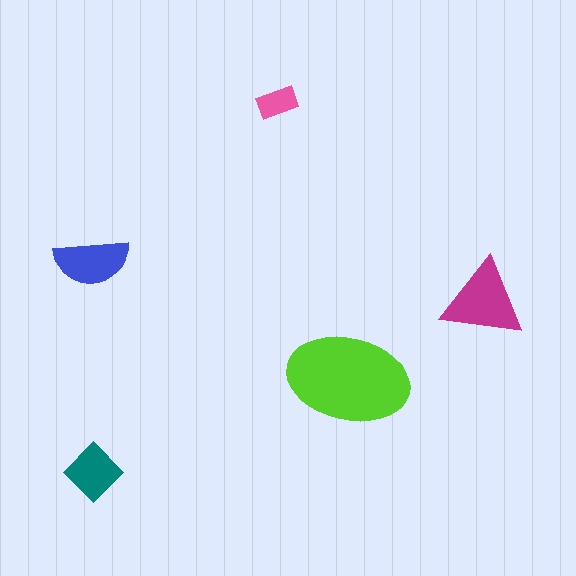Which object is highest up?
The pink rectangle is topmost.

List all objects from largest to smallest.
The lime ellipse, the magenta triangle, the blue semicircle, the teal diamond, the pink rectangle.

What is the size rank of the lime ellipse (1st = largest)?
1st.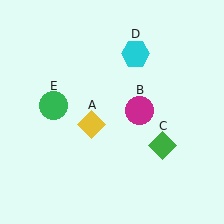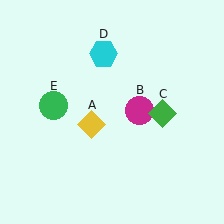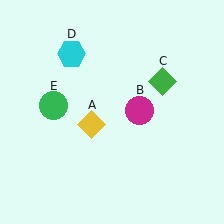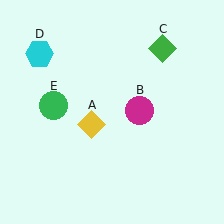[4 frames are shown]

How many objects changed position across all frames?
2 objects changed position: green diamond (object C), cyan hexagon (object D).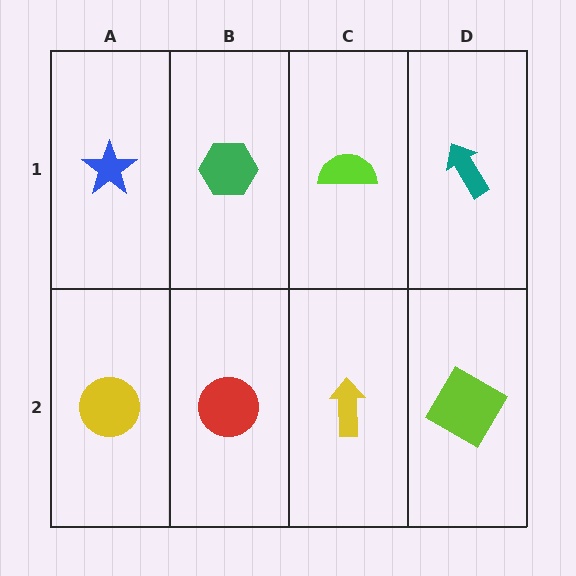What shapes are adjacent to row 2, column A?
A blue star (row 1, column A), a red circle (row 2, column B).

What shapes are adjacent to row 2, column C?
A lime semicircle (row 1, column C), a red circle (row 2, column B), a lime square (row 2, column D).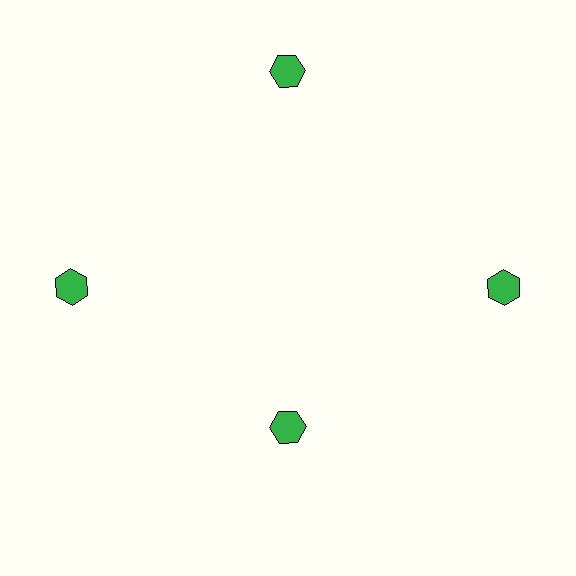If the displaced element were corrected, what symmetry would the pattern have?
It would have 4-fold rotational symmetry — the pattern would map onto itself every 90 degrees.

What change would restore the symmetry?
The symmetry would be restored by moving it outward, back onto the ring so that all 4 hexagons sit at equal angles and equal distance from the center.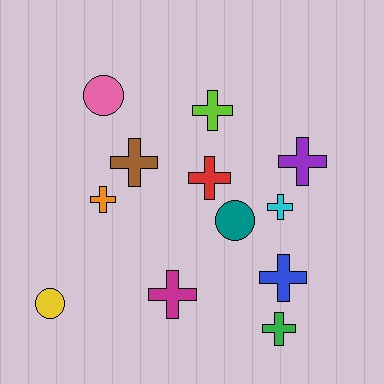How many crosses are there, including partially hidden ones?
There are 9 crosses.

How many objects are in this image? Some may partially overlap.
There are 12 objects.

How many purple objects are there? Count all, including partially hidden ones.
There is 1 purple object.